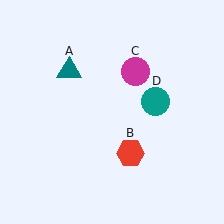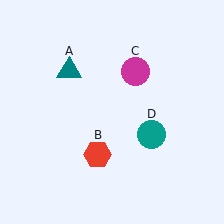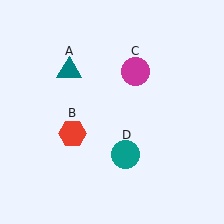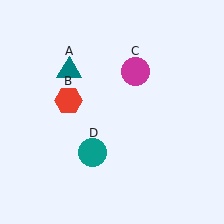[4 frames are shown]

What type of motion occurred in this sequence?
The red hexagon (object B), teal circle (object D) rotated clockwise around the center of the scene.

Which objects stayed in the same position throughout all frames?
Teal triangle (object A) and magenta circle (object C) remained stationary.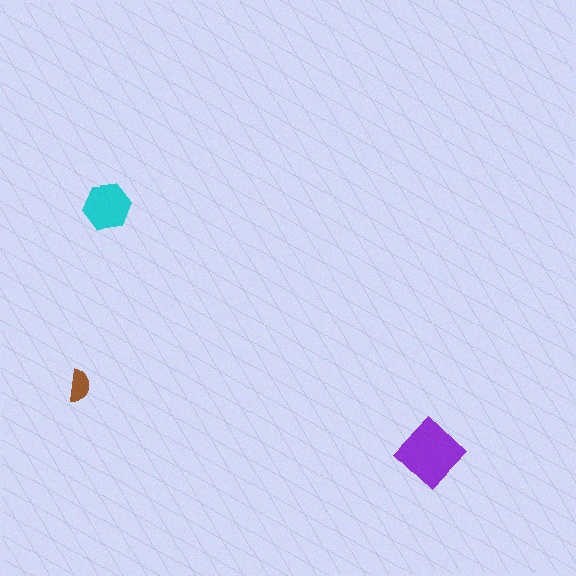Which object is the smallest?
The brown semicircle.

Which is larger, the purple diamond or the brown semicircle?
The purple diamond.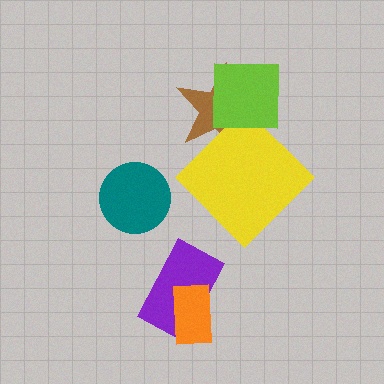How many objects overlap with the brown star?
2 objects overlap with the brown star.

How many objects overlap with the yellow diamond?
1 object overlaps with the yellow diamond.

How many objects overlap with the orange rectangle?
1 object overlaps with the orange rectangle.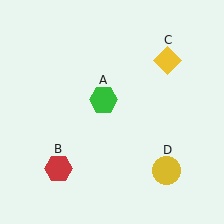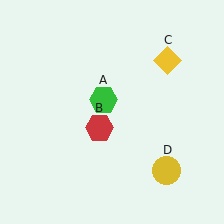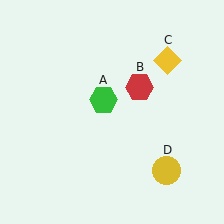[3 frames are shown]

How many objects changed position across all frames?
1 object changed position: red hexagon (object B).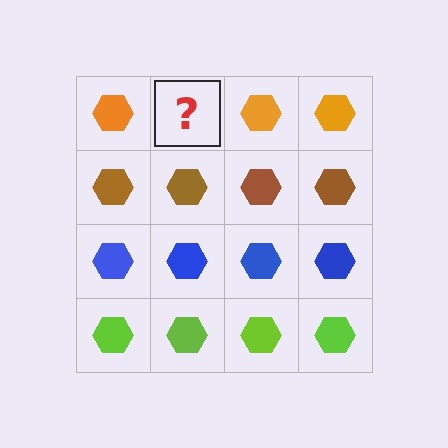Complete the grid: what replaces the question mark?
The question mark should be replaced with an orange hexagon.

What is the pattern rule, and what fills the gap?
The rule is that each row has a consistent color. The gap should be filled with an orange hexagon.